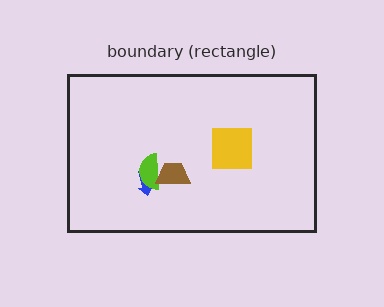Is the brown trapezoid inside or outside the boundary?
Inside.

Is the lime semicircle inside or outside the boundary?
Inside.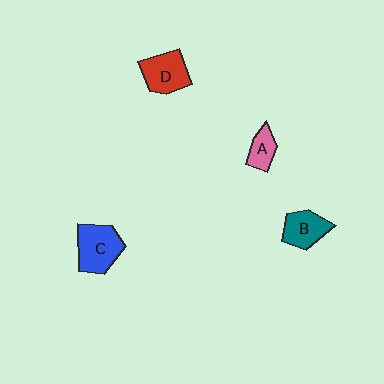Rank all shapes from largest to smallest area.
From largest to smallest: C (blue), D (red), B (teal), A (pink).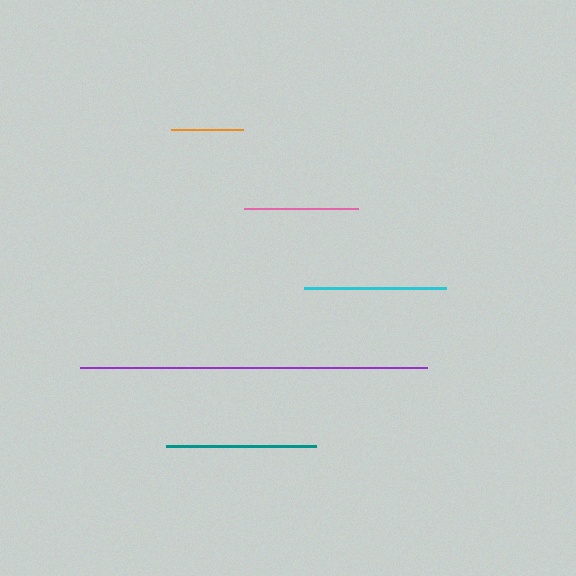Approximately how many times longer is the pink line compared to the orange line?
The pink line is approximately 1.6 times the length of the orange line.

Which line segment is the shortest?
The orange line is the shortest at approximately 72 pixels.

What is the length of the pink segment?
The pink segment is approximately 113 pixels long.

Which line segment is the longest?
The purple line is the longest at approximately 348 pixels.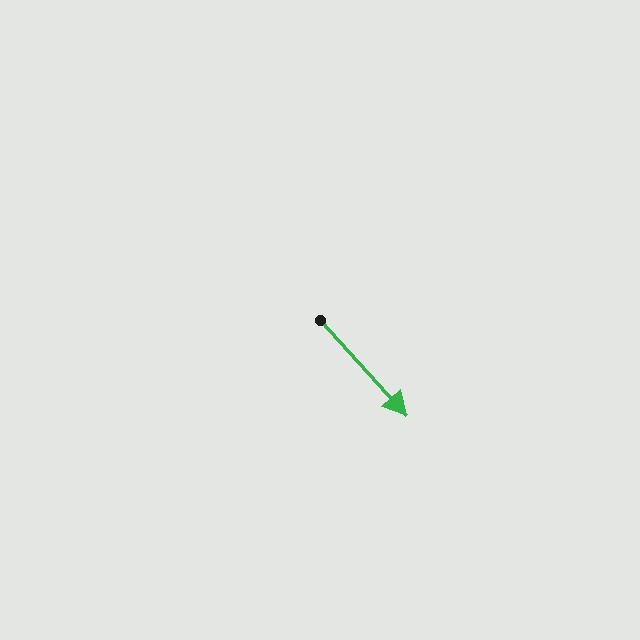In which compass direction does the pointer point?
Southeast.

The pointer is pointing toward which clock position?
Roughly 5 o'clock.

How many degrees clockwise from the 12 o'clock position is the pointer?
Approximately 138 degrees.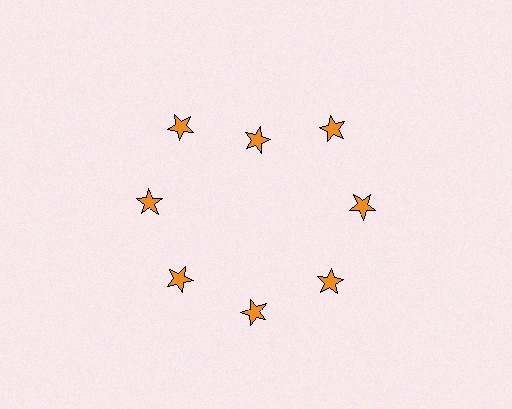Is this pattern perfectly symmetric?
No. The 8 orange stars are arranged in a ring, but one element near the 12 o'clock position is pulled inward toward the center, breaking the 8-fold rotational symmetry.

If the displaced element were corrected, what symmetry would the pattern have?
It would have 8-fold rotational symmetry — the pattern would map onto itself every 45 degrees.